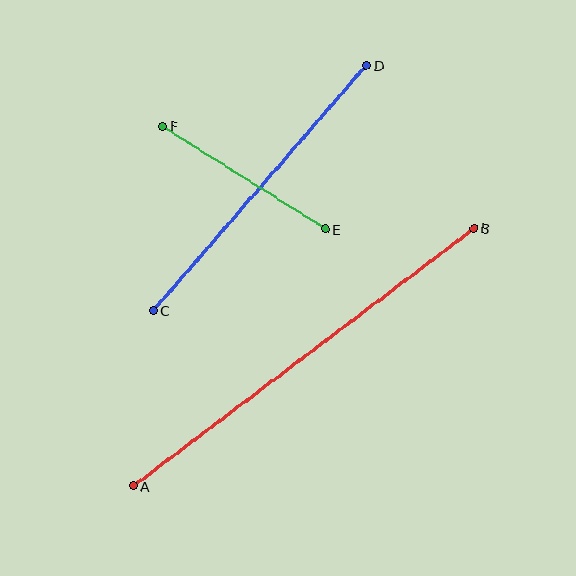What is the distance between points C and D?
The distance is approximately 325 pixels.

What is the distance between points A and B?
The distance is approximately 427 pixels.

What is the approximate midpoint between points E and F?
The midpoint is at approximately (244, 178) pixels.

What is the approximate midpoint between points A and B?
The midpoint is at approximately (304, 357) pixels.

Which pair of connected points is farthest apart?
Points A and B are farthest apart.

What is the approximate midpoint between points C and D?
The midpoint is at approximately (260, 188) pixels.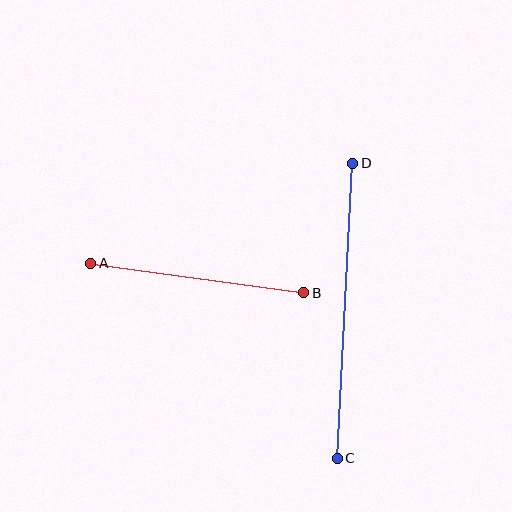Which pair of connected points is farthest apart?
Points C and D are farthest apart.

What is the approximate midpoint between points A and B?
The midpoint is at approximately (197, 278) pixels.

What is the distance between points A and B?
The distance is approximately 215 pixels.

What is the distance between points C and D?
The distance is approximately 295 pixels.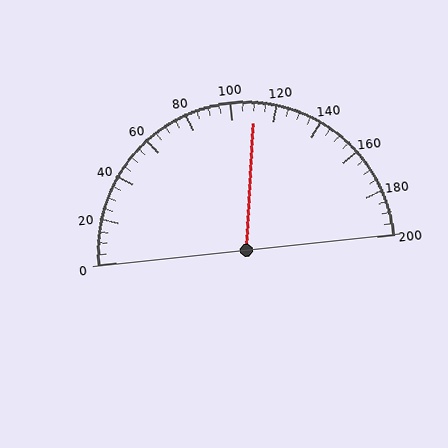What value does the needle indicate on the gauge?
The needle indicates approximately 110.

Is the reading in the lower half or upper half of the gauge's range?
The reading is in the upper half of the range (0 to 200).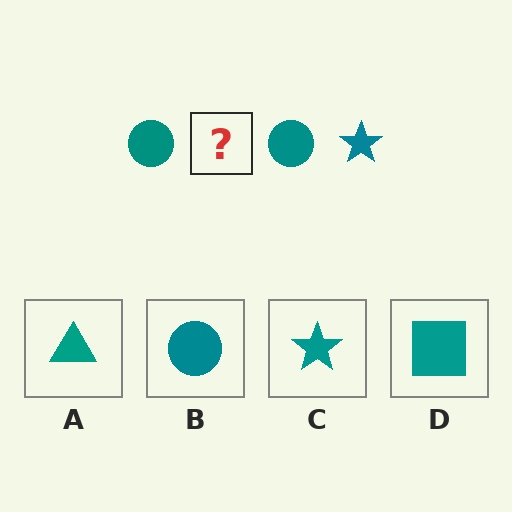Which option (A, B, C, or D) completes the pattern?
C.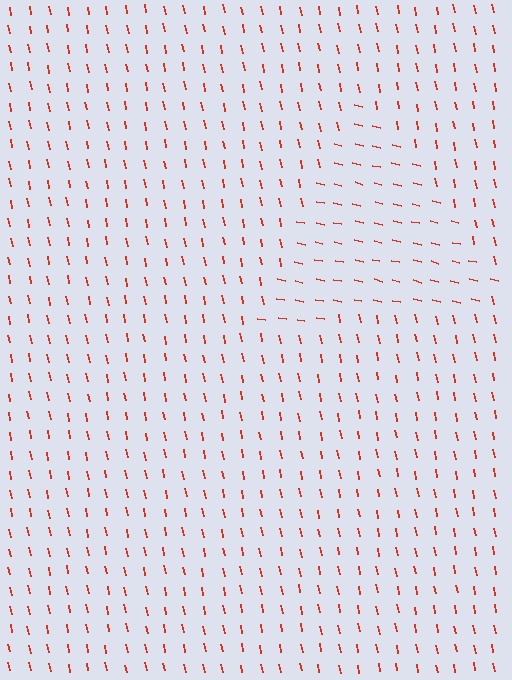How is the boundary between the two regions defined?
The boundary is defined purely by a change in line orientation (approximately 66 degrees difference). All lines are the same color and thickness.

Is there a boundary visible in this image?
Yes, there is a texture boundary formed by a change in line orientation.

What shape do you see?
I see a triangle.